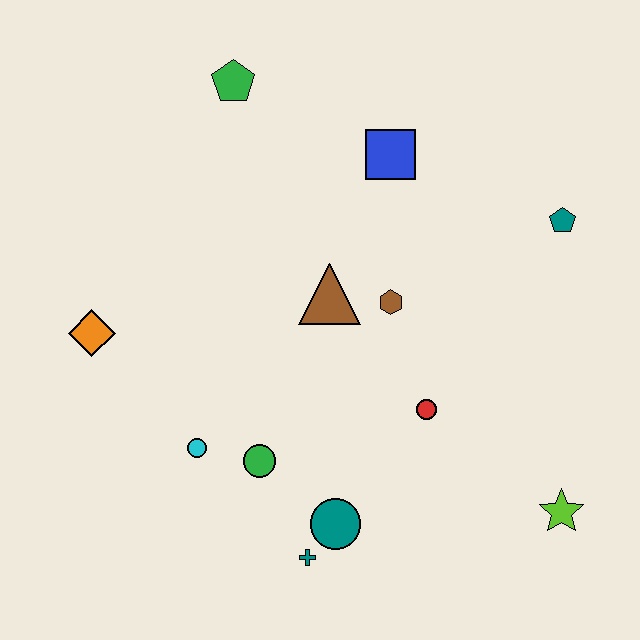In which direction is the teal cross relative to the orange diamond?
The teal cross is below the orange diamond.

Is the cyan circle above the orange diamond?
No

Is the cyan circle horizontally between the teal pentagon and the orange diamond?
Yes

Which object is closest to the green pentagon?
The blue square is closest to the green pentagon.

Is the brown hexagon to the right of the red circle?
No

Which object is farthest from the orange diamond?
The lime star is farthest from the orange diamond.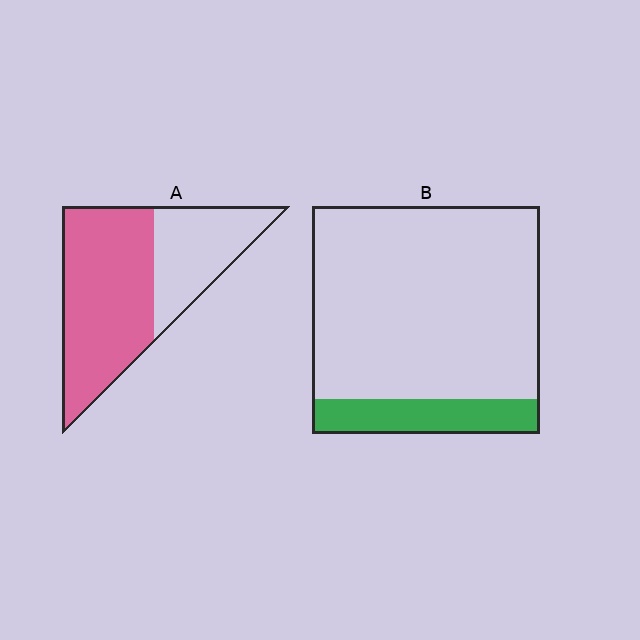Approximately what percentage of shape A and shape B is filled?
A is approximately 65% and B is approximately 15%.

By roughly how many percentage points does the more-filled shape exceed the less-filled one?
By roughly 50 percentage points (A over B).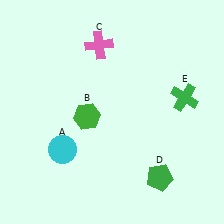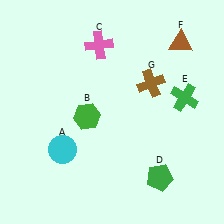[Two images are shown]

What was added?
A brown triangle (F), a brown cross (G) were added in Image 2.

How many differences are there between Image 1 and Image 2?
There are 2 differences between the two images.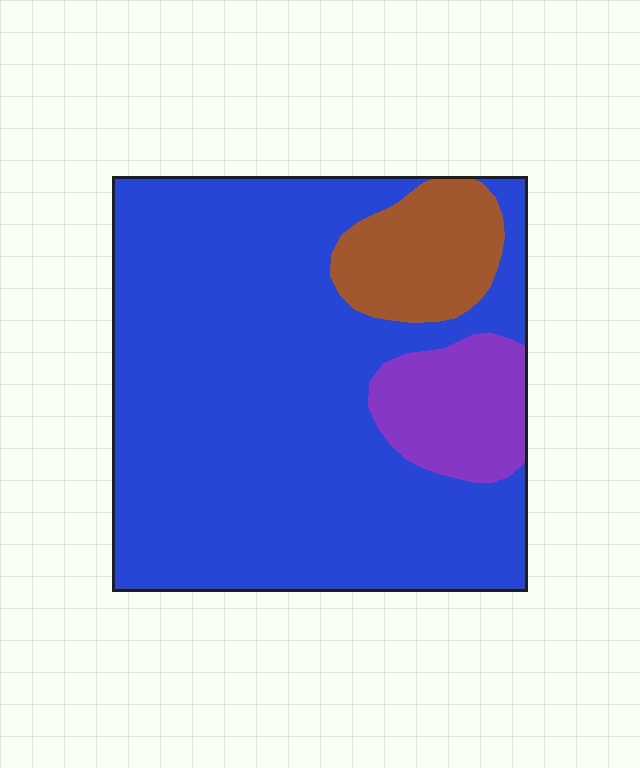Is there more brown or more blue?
Blue.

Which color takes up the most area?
Blue, at roughly 80%.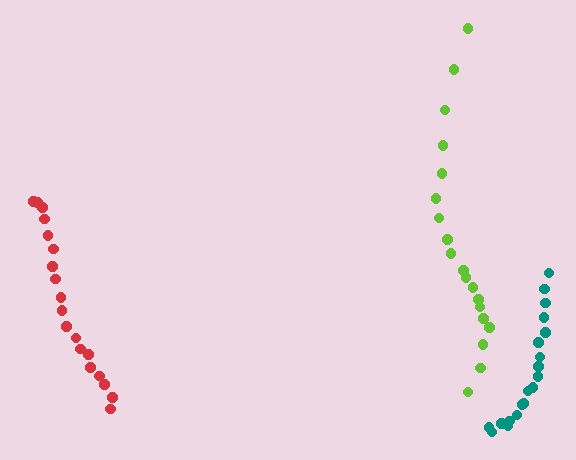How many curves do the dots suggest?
There are 3 distinct paths.